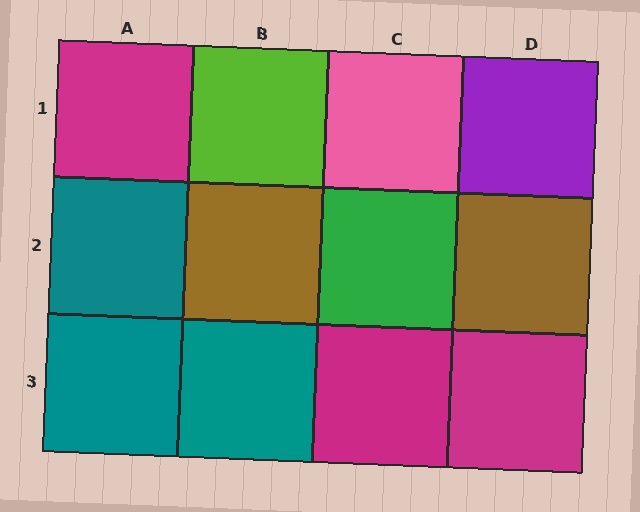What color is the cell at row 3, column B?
Teal.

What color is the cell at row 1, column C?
Pink.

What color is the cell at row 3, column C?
Magenta.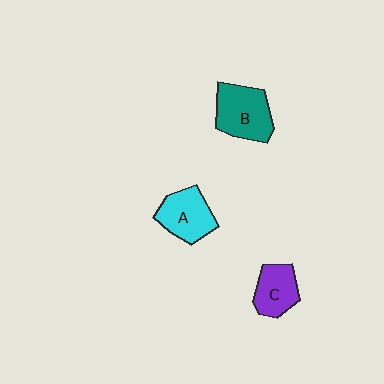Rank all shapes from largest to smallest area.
From largest to smallest: B (teal), A (cyan), C (purple).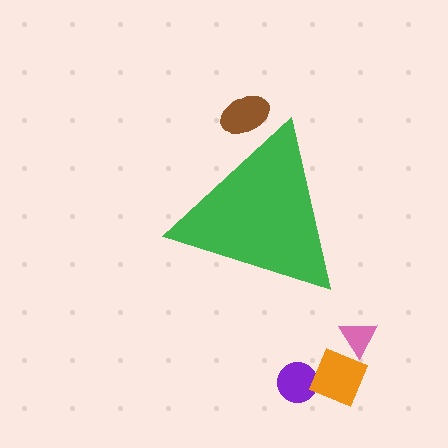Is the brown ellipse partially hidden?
Yes, the brown ellipse is partially hidden behind the green triangle.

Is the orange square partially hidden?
No, the orange square is fully visible.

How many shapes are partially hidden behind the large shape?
1 shape is partially hidden.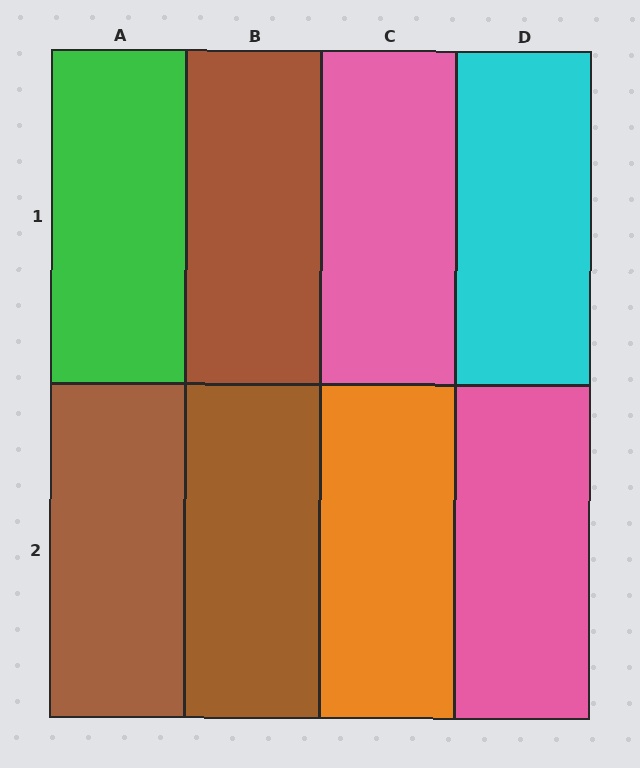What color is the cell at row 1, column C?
Pink.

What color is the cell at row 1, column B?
Brown.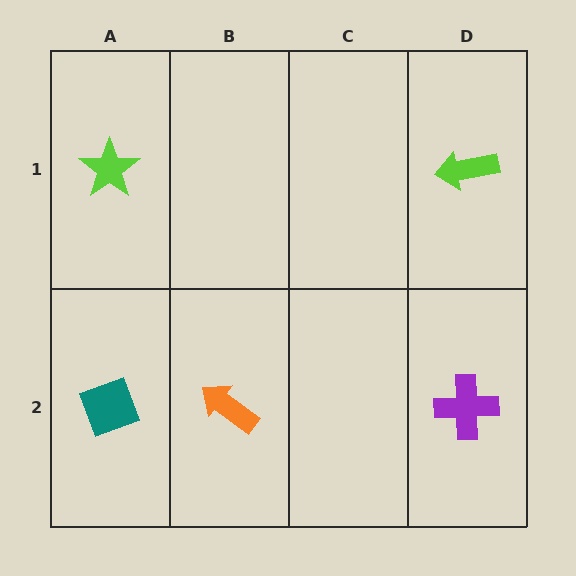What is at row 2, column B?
An orange arrow.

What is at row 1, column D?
A lime arrow.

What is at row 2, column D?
A purple cross.